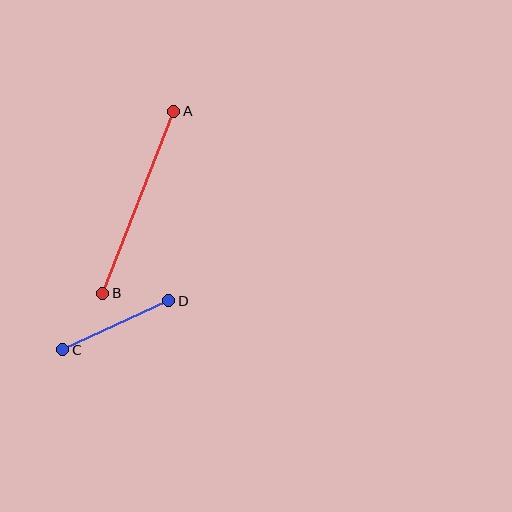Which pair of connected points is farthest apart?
Points A and B are farthest apart.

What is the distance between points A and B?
The distance is approximately 195 pixels.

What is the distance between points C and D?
The distance is approximately 117 pixels.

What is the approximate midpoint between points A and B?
The midpoint is at approximately (138, 202) pixels.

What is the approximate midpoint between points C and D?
The midpoint is at approximately (116, 325) pixels.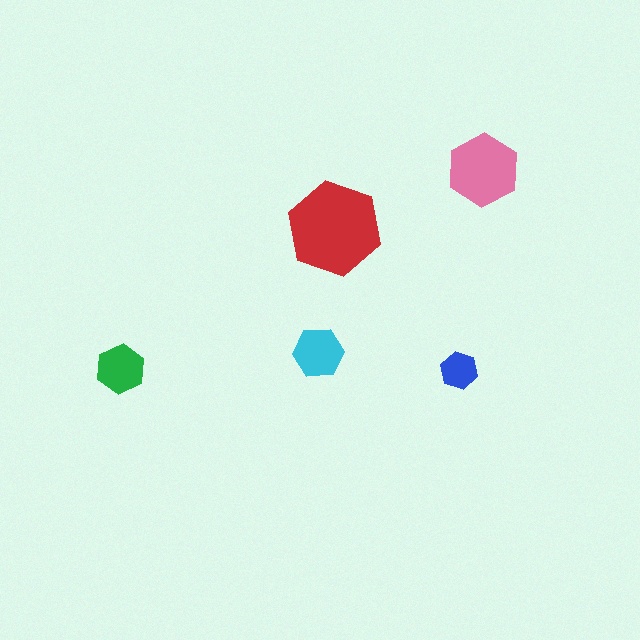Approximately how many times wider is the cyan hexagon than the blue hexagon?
About 1.5 times wider.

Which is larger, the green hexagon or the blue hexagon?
The green one.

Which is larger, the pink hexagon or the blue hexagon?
The pink one.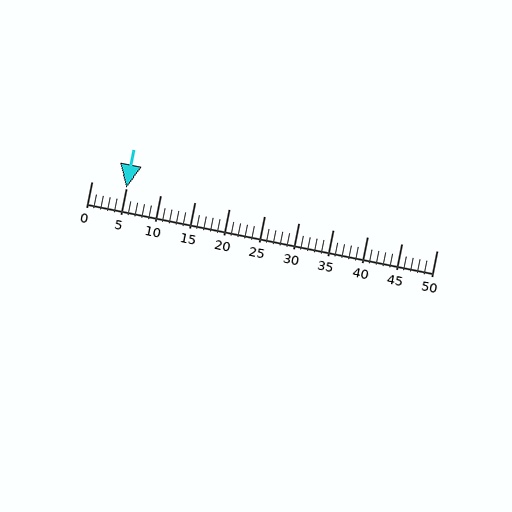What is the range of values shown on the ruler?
The ruler shows values from 0 to 50.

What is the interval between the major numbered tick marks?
The major tick marks are spaced 5 units apart.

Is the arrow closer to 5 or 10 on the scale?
The arrow is closer to 5.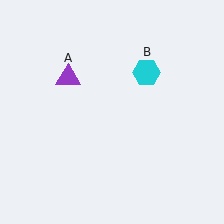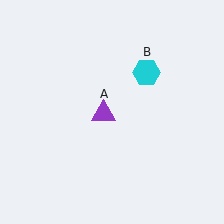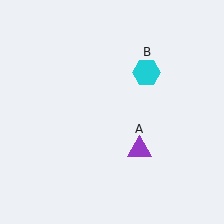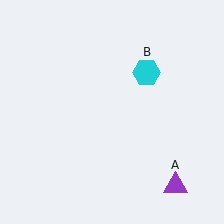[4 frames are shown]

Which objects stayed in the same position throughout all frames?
Cyan hexagon (object B) remained stationary.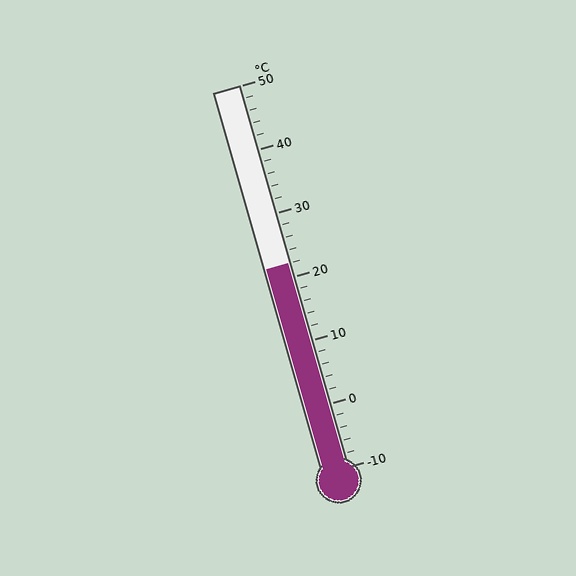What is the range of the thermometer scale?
The thermometer scale ranges from -10°C to 50°C.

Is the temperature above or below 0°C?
The temperature is above 0°C.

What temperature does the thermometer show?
The thermometer shows approximately 22°C.